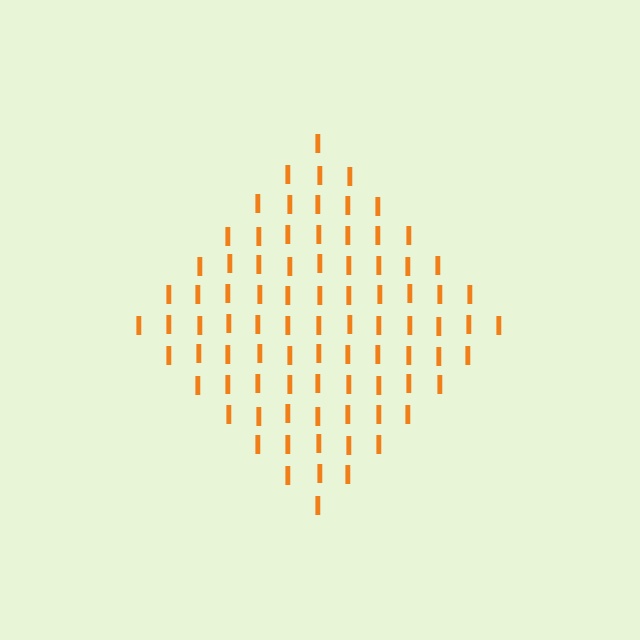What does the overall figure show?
The overall figure shows a diamond.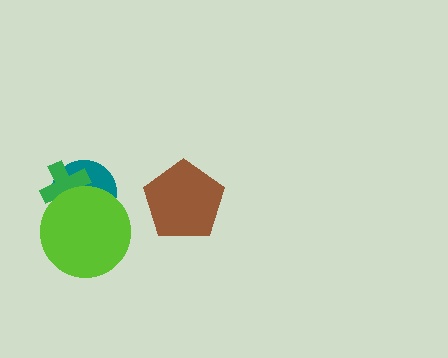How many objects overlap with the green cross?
2 objects overlap with the green cross.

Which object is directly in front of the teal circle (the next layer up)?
The green cross is directly in front of the teal circle.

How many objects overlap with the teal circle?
2 objects overlap with the teal circle.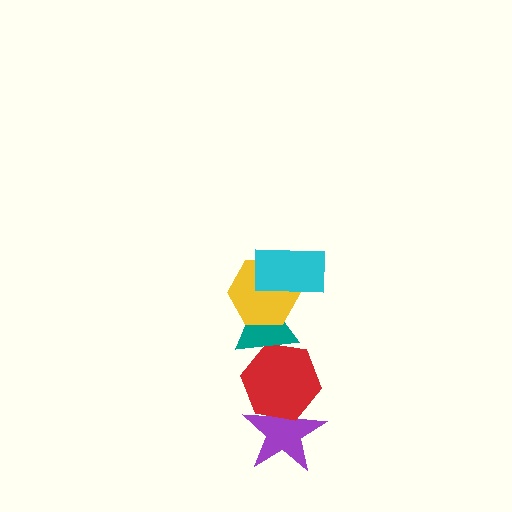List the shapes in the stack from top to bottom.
From top to bottom: the cyan rectangle, the yellow hexagon, the teal triangle, the red hexagon, the purple star.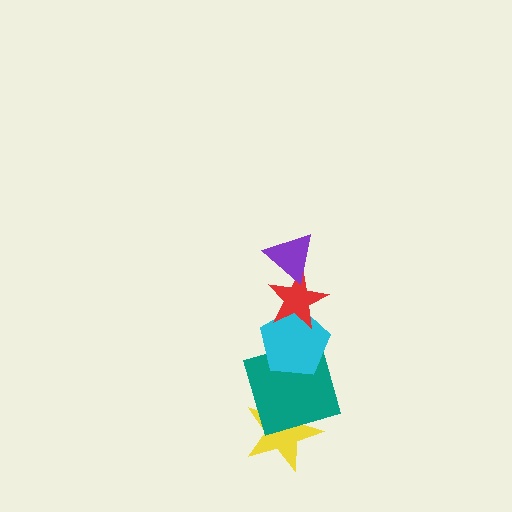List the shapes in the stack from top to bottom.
From top to bottom: the purple triangle, the red star, the cyan pentagon, the teal square, the yellow star.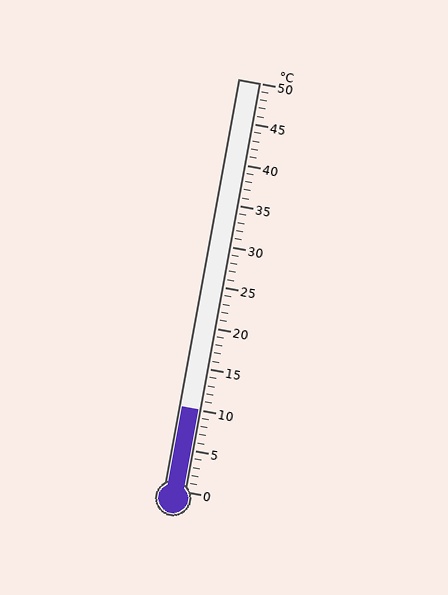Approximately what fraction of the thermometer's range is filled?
The thermometer is filled to approximately 20% of its range.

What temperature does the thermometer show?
The thermometer shows approximately 10°C.